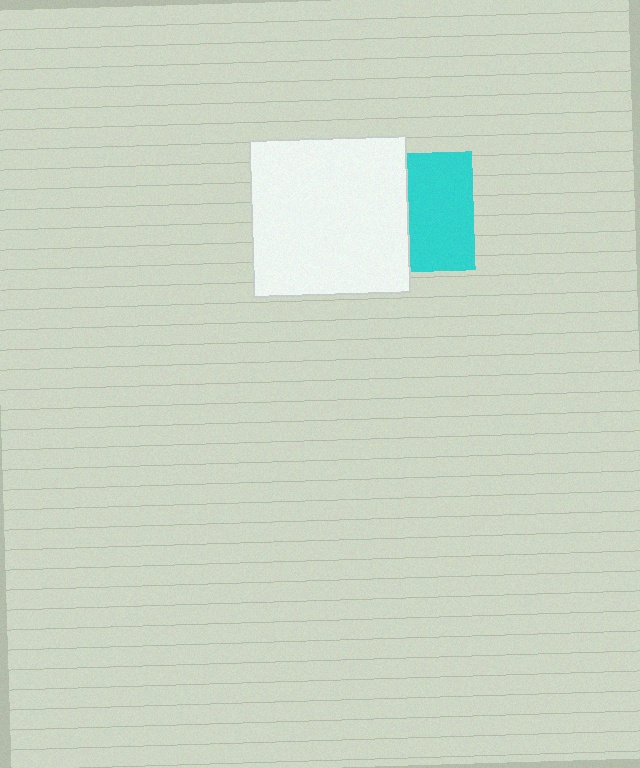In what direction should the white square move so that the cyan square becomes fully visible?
The white square should move left. That is the shortest direction to clear the overlap and leave the cyan square fully visible.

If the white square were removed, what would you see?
You would see the complete cyan square.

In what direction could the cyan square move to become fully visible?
The cyan square could move right. That would shift it out from behind the white square entirely.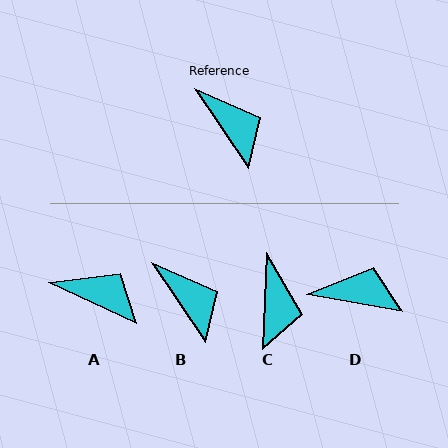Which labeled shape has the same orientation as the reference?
B.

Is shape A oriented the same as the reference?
No, it is off by about 31 degrees.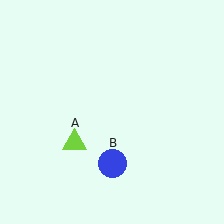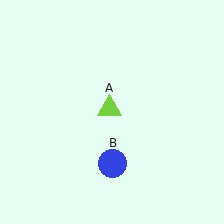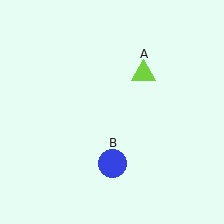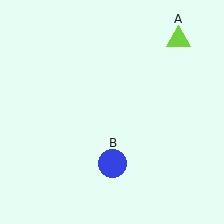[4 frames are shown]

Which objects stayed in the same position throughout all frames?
Blue circle (object B) remained stationary.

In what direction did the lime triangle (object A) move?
The lime triangle (object A) moved up and to the right.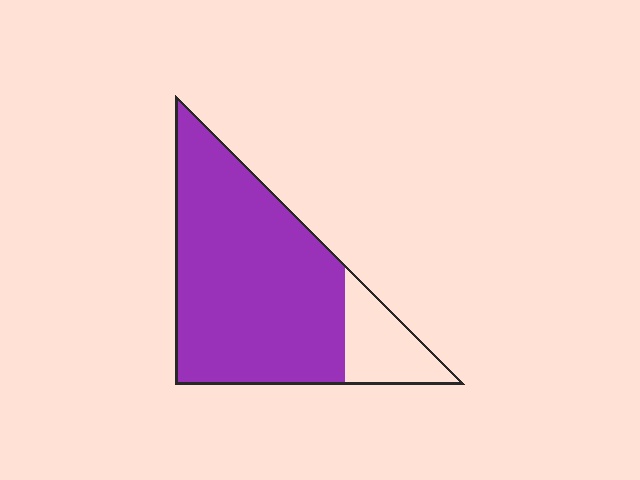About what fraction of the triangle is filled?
About five sixths (5/6).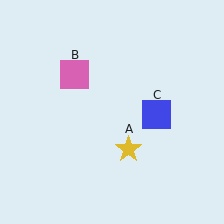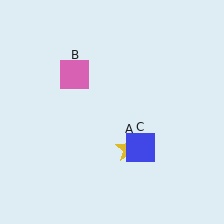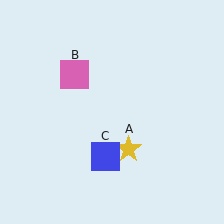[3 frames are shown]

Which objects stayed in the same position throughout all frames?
Yellow star (object A) and pink square (object B) remained stationary.